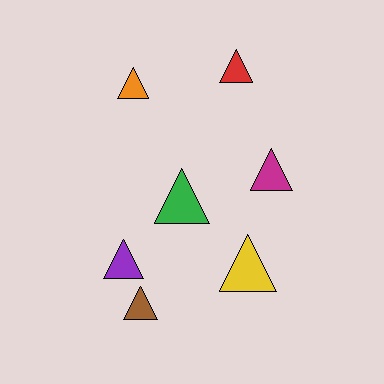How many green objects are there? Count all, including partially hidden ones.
There is 1 green object.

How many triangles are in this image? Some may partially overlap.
There are 7 triangles.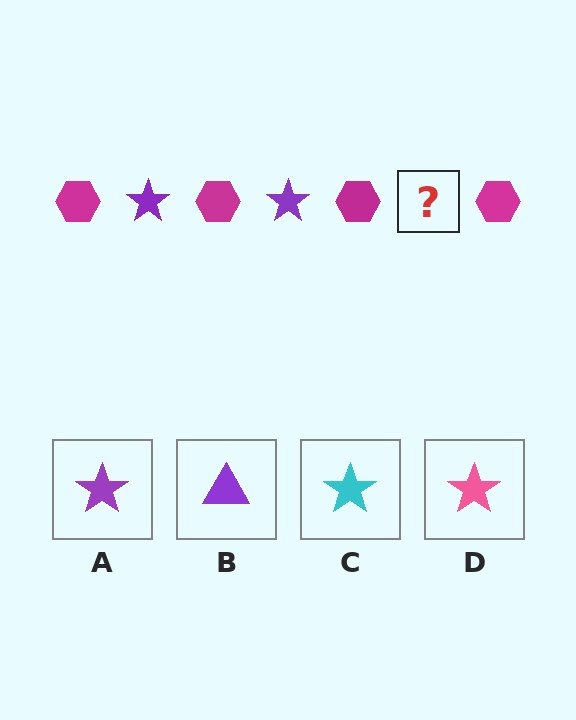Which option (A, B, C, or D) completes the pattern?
A.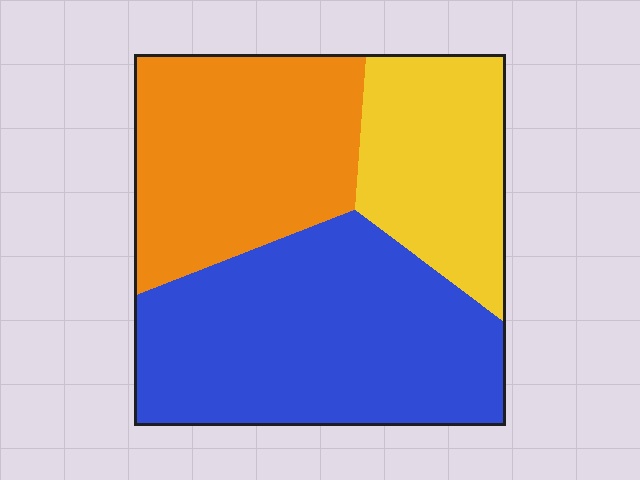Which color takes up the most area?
Blue, at roughly 45%.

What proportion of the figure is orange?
Orange takes up about one third (1/3) of the figure.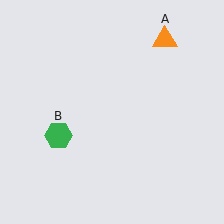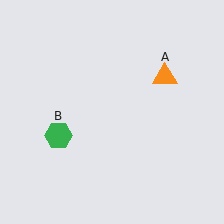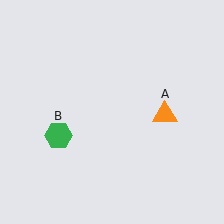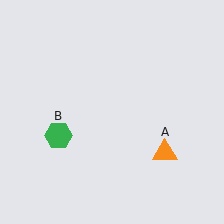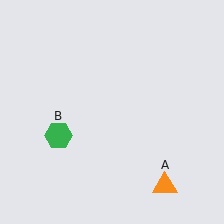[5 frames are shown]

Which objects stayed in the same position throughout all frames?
Green hexagon (object B) remained stationary.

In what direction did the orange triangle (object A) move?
The orange triangle (object A) moved down.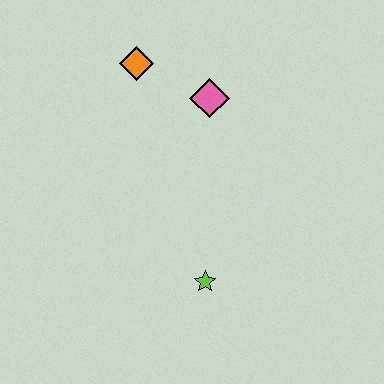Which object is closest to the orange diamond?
The pink diamond is closest to the orange diamond.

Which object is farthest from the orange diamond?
The lime star is farthest from the orange diamond.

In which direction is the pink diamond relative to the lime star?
The pink diamond is above the lime star.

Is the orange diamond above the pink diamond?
Yes